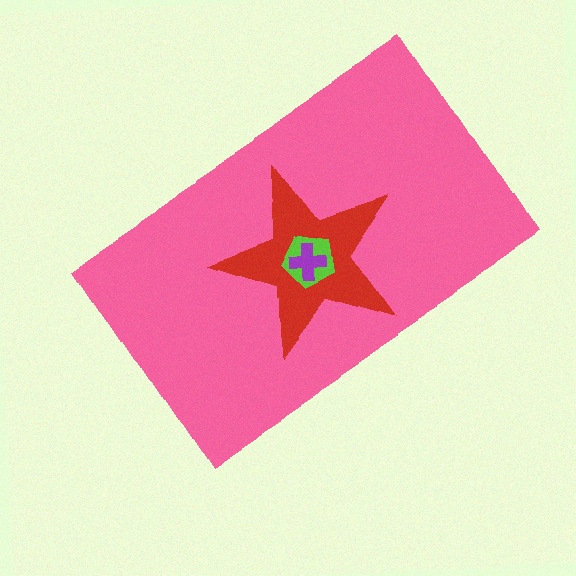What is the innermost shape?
The purple cross.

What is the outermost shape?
The pink rectangle.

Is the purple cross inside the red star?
Yes.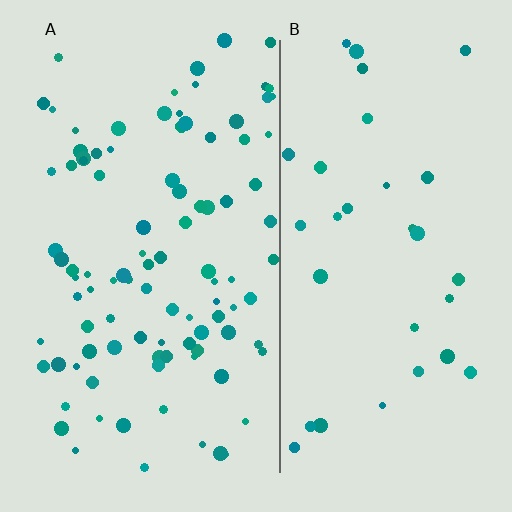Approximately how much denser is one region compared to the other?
Approximately 3.1× — region A over region B.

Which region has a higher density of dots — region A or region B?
A (the left).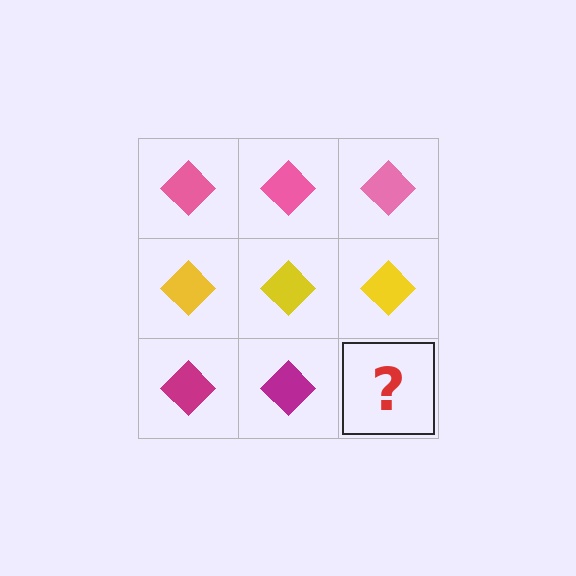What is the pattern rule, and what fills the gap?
The rule is that each row has a consistent color. The gap should be filled with a magenta diamond.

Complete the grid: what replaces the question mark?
The question mark should be replaced with a magenta diamond.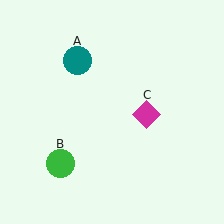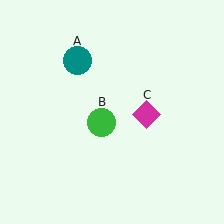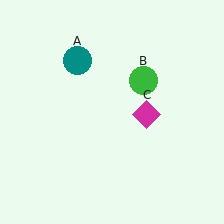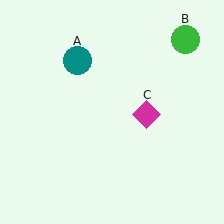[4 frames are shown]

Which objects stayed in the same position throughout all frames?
Teal circle (object A) and magenta diamond (object C) remained stationary.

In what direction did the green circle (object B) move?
The green circle (object B) moved up and to the right.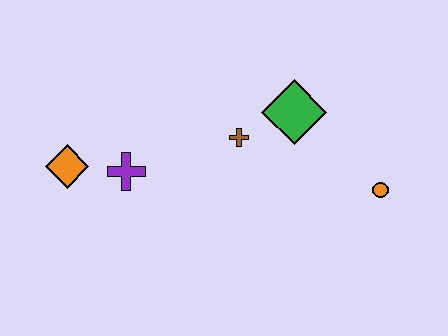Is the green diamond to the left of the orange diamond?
No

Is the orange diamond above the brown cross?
No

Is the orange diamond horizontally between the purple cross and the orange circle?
No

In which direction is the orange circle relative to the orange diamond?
The orange circle is to the right of the orange diamond.